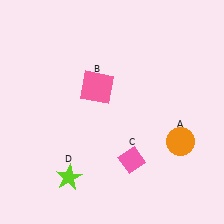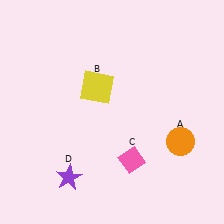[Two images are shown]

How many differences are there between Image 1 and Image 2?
There are 2 differences between the two images.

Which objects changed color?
B changed from pink to yellow. D changed from lime to purple.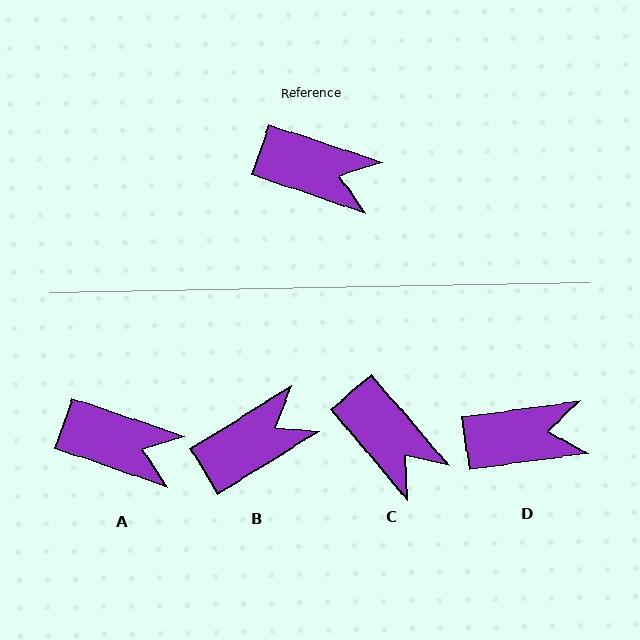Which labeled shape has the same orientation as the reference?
A.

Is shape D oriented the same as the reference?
No, it is off by about 27 degrees.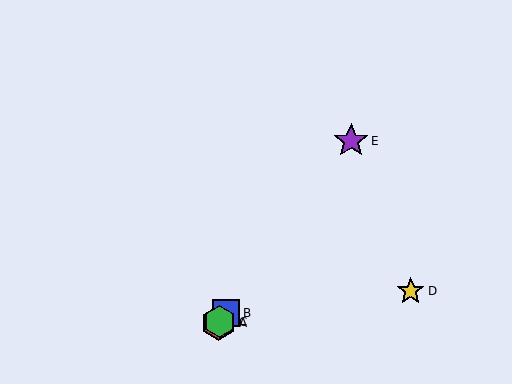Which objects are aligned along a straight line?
Objects A, B, C, E are aligned along a straight line.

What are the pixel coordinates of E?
Object E is at (351, 141).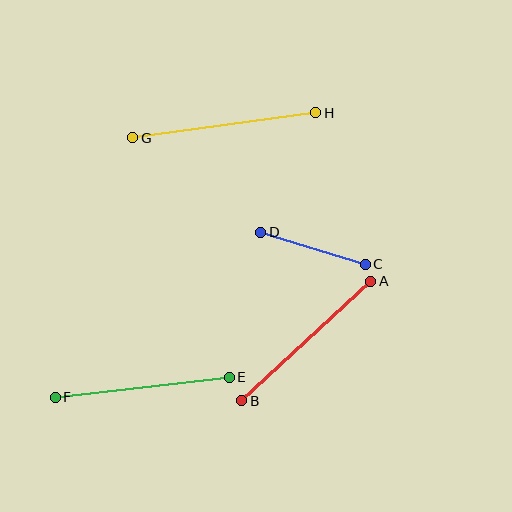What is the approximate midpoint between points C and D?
The midpoint is at approximately (313, 248) pixels.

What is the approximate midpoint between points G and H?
The midpoint is at approximately (224, 125) pixels.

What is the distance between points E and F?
The distance is approximately 175 pixels.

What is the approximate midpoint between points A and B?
The midpoint is at approximately (306, 341) pixels.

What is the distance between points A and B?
The distance is approximately 176 pixels.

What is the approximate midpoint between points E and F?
The midpoint is at approximately (142, 387) pixels.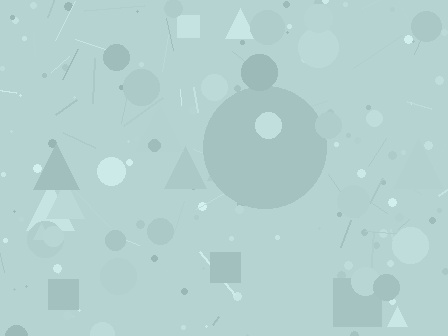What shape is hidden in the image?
A circle is hidden in the image.